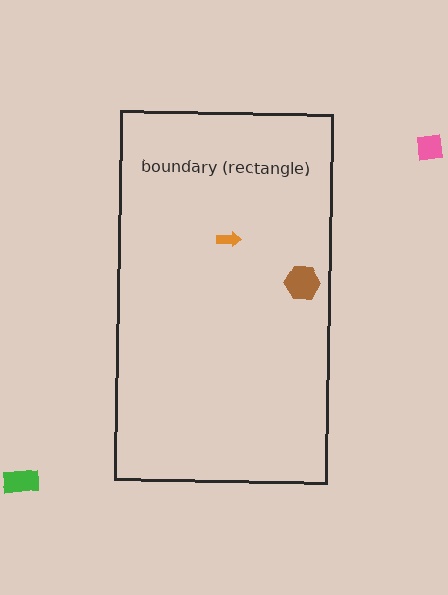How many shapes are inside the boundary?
2 inside, 2 outside.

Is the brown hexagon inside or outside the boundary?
Inside.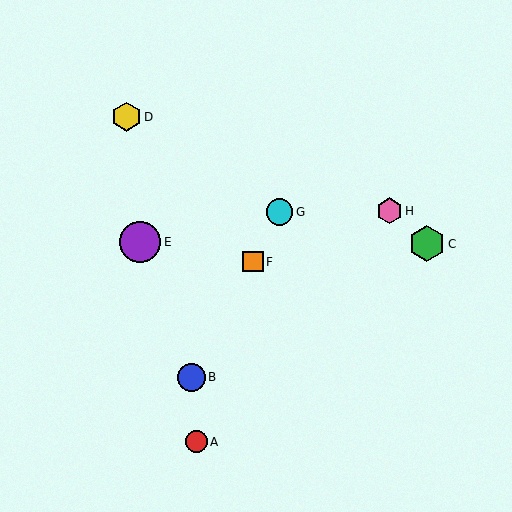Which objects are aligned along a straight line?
Objects B, F, G are aligned along a straight line.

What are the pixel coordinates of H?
Object H is at (389, 211).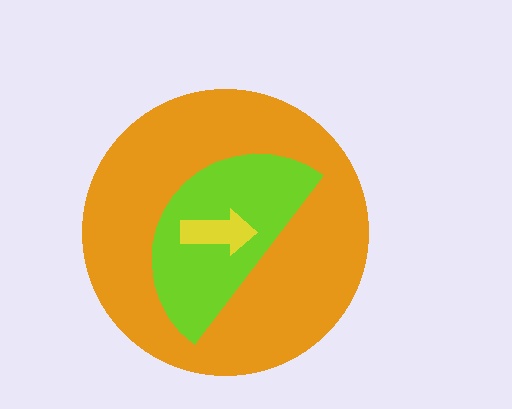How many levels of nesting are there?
3.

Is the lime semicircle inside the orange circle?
Yes.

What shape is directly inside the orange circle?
The lime semicircle.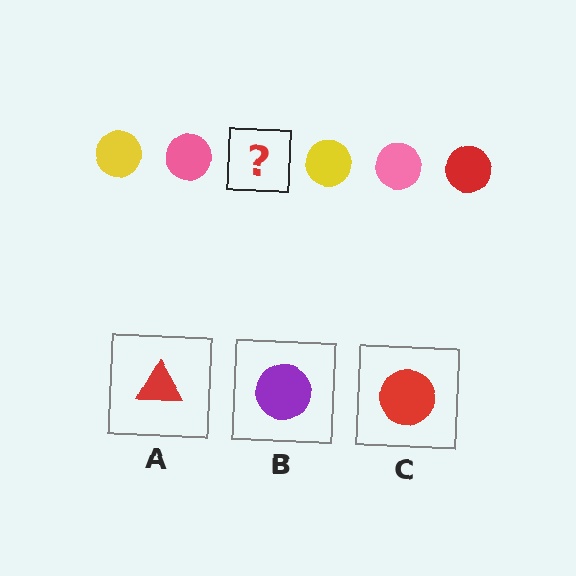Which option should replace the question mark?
Option C.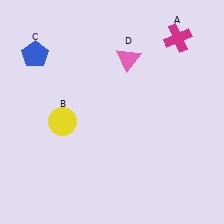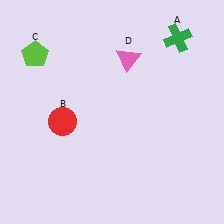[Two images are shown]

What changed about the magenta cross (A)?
In Image 1, A is magenta. In Image 2, it changed to green.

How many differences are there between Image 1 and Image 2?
There are 3 differences between the two images.